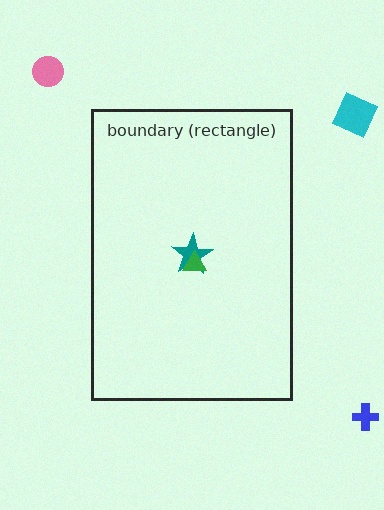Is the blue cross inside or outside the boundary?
Outside.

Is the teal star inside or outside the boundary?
Inside.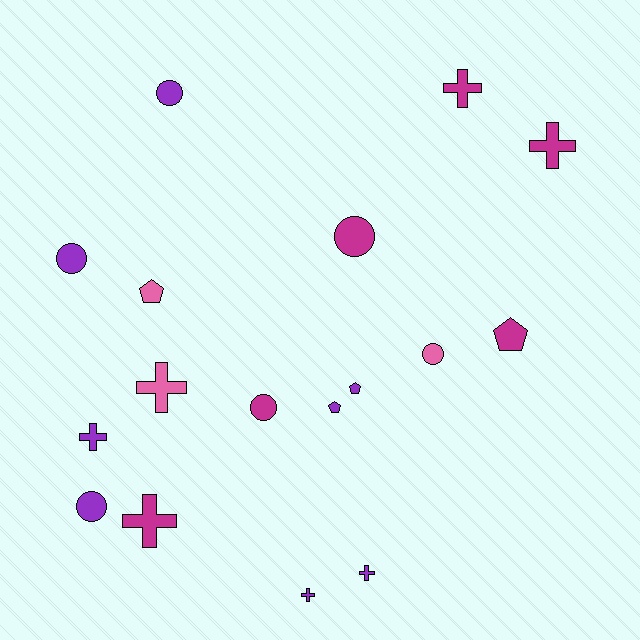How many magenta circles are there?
There are 2 magenta circles.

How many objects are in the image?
There are 17 objects.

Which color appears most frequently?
Purple, with 8 objects.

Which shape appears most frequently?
Cross, with 7 objects.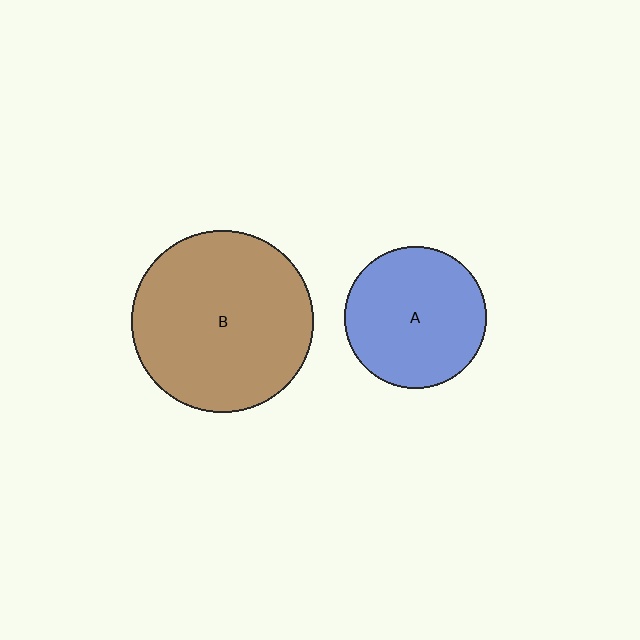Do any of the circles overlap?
No, none of the circles overlap.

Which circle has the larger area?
Circle B (brown).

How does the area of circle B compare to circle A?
Approximately 1.6 times.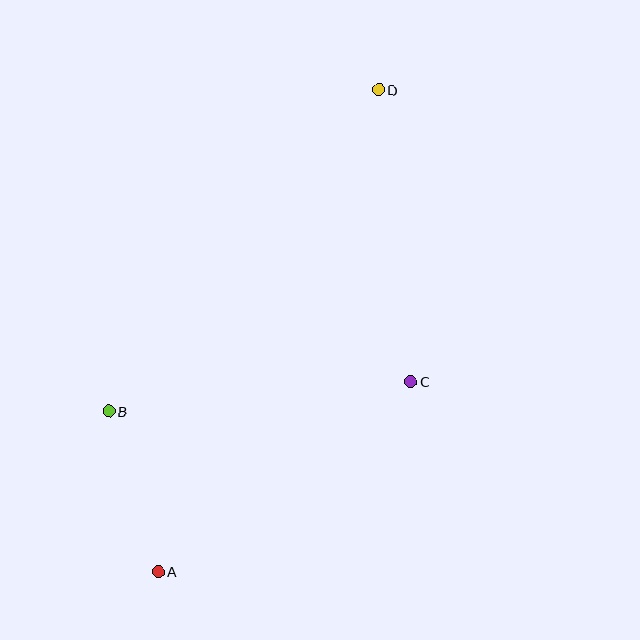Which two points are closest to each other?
Points A and B are closest to each other.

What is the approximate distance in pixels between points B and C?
The distance between B and C is approximately 303 pixels.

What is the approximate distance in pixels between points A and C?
The distance between A and C is approximately 316 pixels.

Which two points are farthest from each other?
Points A and D are farthest from each other.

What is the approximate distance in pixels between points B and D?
The distance between B and D is approximately 420 pixels.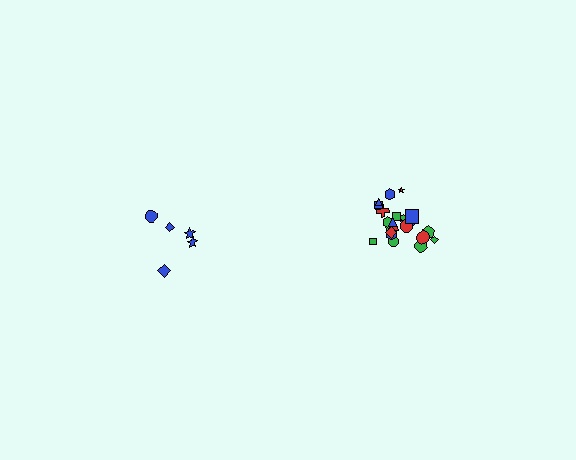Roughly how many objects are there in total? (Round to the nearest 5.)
Roughly 30 objects in total.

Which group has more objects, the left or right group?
The right group.